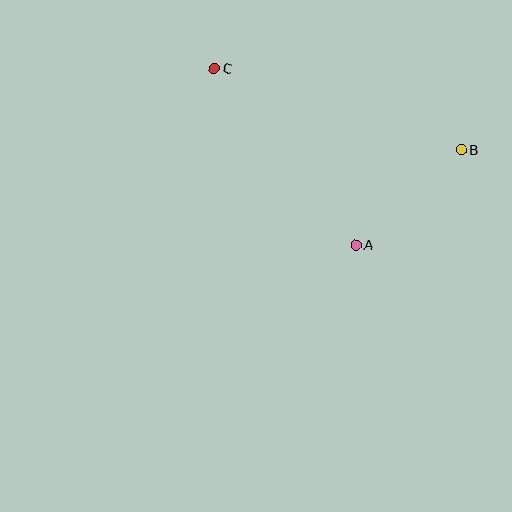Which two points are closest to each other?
Points A and B are closest to each other.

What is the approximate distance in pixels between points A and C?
The distance between A and C is approximately 226 pixels.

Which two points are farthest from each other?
Points B and C are farthest from each other.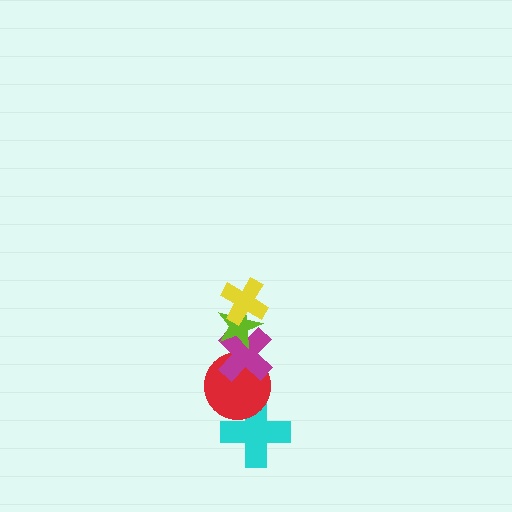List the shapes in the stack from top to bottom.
From top to bottom: the yellow cross, the lime star, the magenta cross, the red circle, the cyan cross.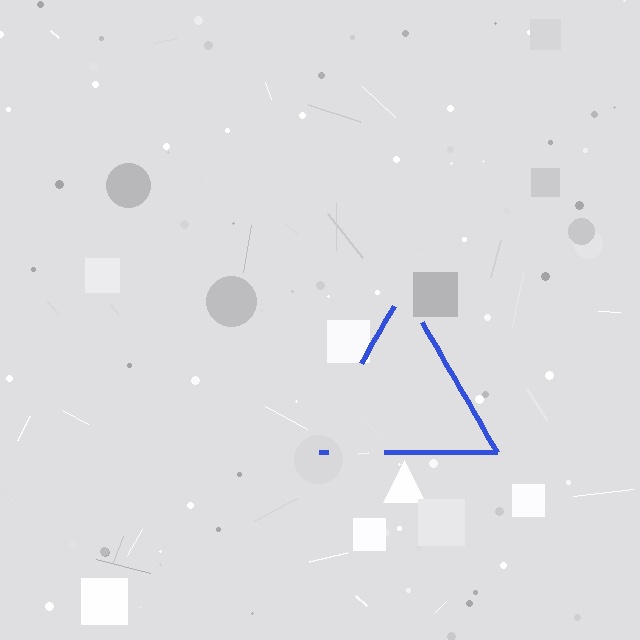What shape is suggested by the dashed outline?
The dashed outline suggests a triangle.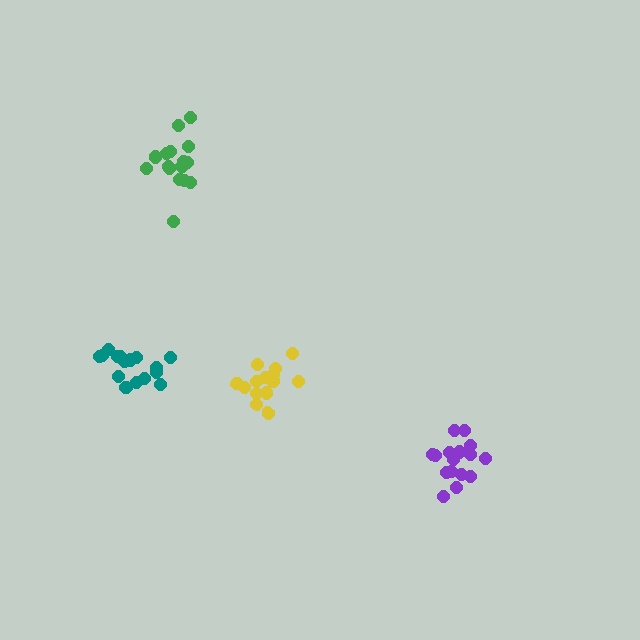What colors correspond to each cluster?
The clusters are colored: green, yellow, purple, teal.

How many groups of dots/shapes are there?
There are 4 groups.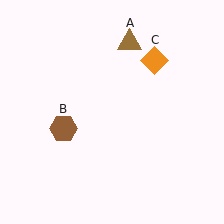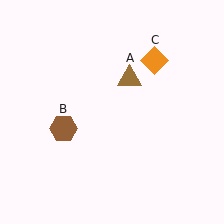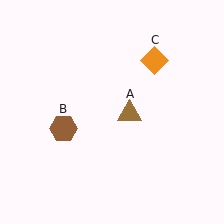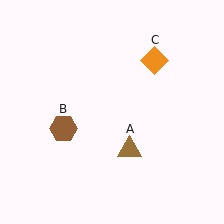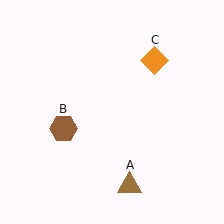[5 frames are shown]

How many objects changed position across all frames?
1 object changed position: brown triangle (object A).